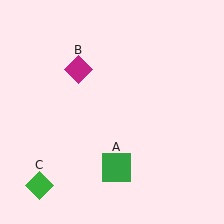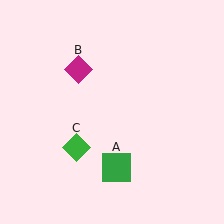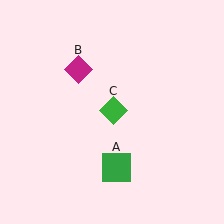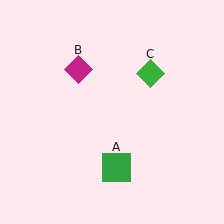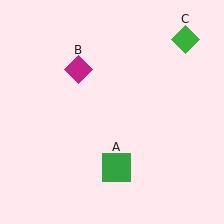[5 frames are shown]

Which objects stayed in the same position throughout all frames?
Green square (object A) and magenta diamond (object B) remained stationary.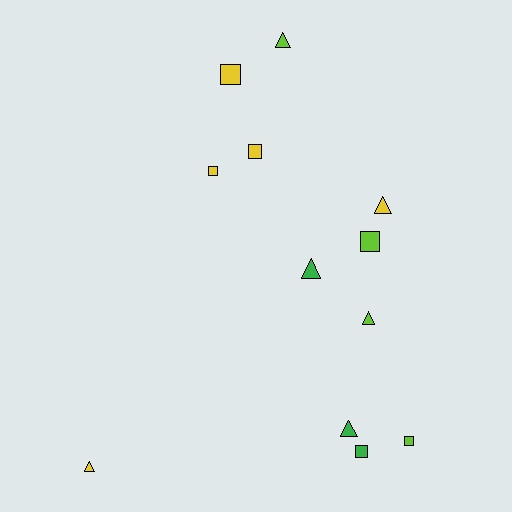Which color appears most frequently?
Yellow, with 5 objects.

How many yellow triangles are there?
There are 2 yellow triangles.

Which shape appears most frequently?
Square, with 6 objects.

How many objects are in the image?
There are 12 objects.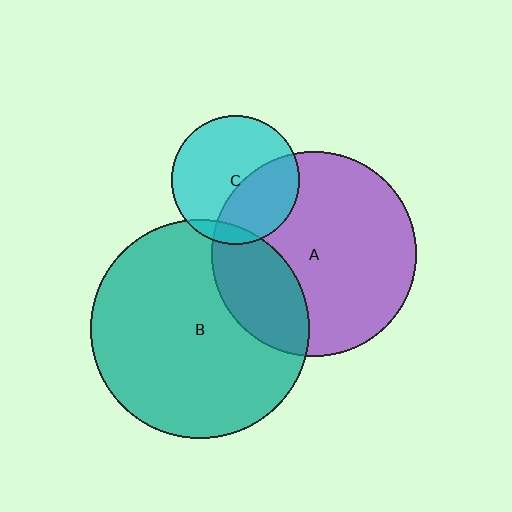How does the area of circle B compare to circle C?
Approximately 2.9 times.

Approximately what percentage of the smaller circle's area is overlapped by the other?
Approximately 25%.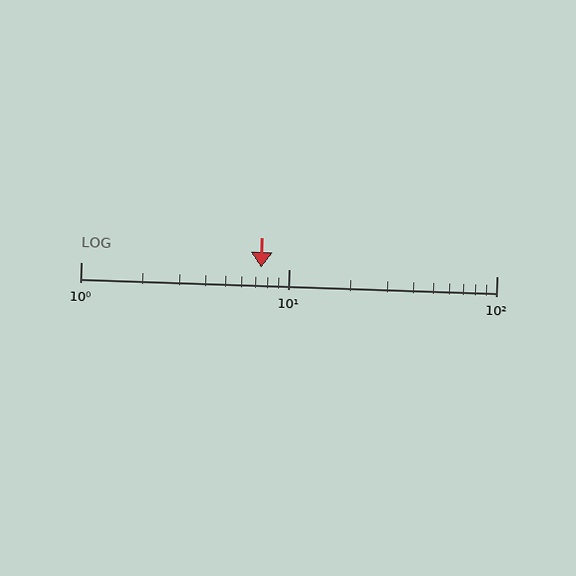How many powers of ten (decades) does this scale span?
The scale spans 2 decades, from 1 to 100.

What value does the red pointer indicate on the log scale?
The pointer indicates approximately 7.4.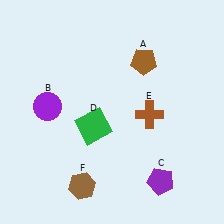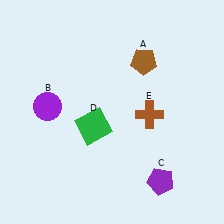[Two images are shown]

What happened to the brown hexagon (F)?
The brown hexagon (F) was removed in Image 2. It was in the bottom-left area of Image 1.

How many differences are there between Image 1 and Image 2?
There is 1 difference between the two images.